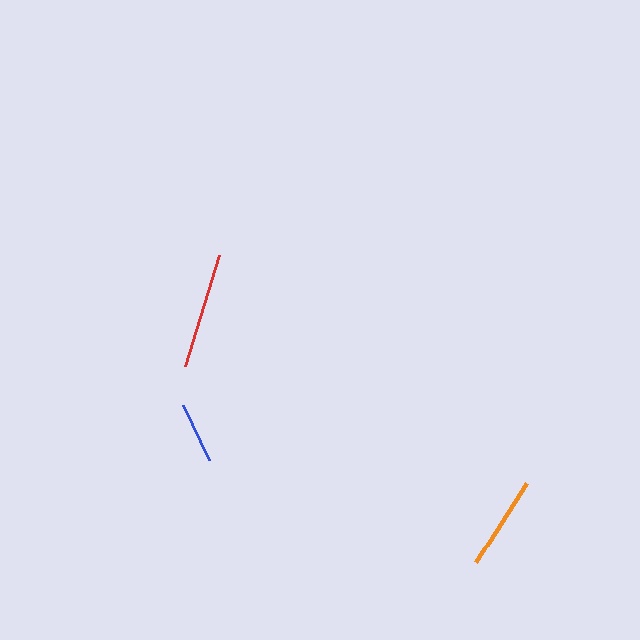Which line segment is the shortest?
The blue line is the shortest at approximately 61 pixels.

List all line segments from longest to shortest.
From longest to shortest: red, orange, blue.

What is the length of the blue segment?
The blue segment is approximately 61 pixels long.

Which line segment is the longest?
The red line is the longest at approximately 116 pixels.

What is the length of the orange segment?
The orange segment is approximately 93 pixels long.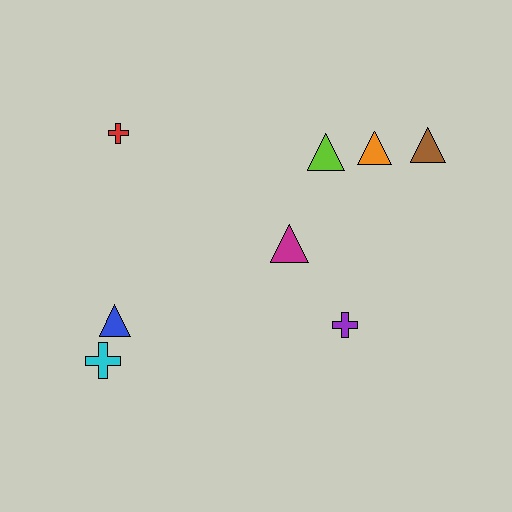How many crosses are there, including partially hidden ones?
There are 3 crosses.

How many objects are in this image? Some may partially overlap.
There are 8 objects.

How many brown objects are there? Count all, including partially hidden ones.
There is 1 brown object.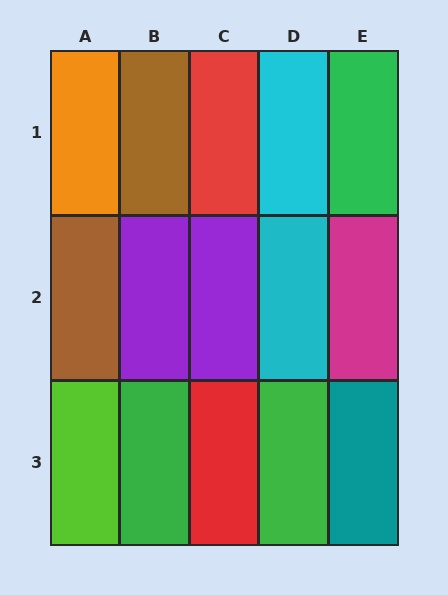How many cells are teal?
1 cell is teal.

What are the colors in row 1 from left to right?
Orange, brown, red, cyan, green.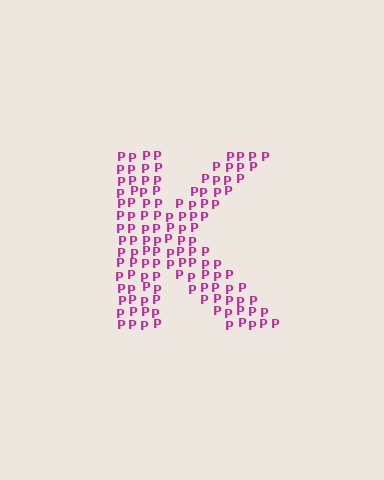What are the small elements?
The small elements are letter P's.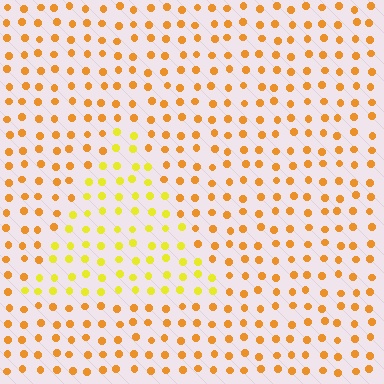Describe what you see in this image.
The image is filled with small orange elements in a uniform arrangement. A triangle-shaped region is visible where the elements are tinted to a slightly different hue, forming a subtle color boundary.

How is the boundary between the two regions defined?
The boundary is defined purely by a slight shift in hue (about 30 degrees). Spacing, size, and orientation are identical on both sides.